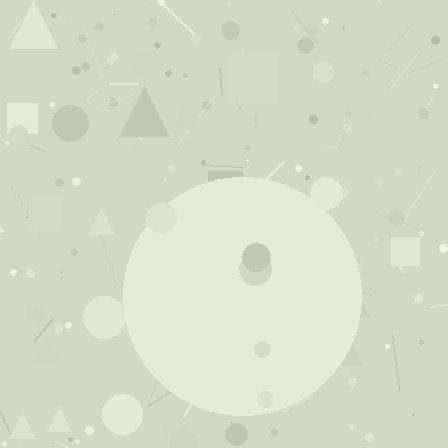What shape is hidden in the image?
A circle is hidden in the image.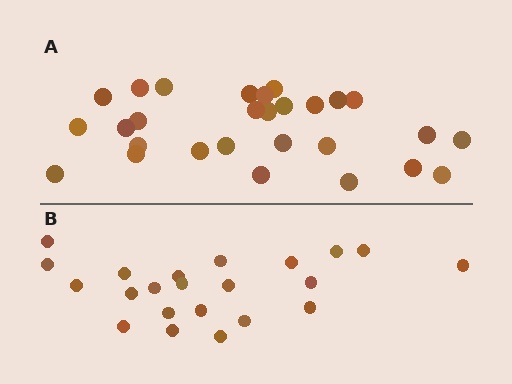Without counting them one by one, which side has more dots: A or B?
Region A (the top region) has more dots.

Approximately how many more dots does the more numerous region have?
Region A has about 6 more dots than region B.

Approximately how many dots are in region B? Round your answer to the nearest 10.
About 20 dots. (The exact count is 22, which rounds to 20.)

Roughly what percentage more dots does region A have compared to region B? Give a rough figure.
About 25% more.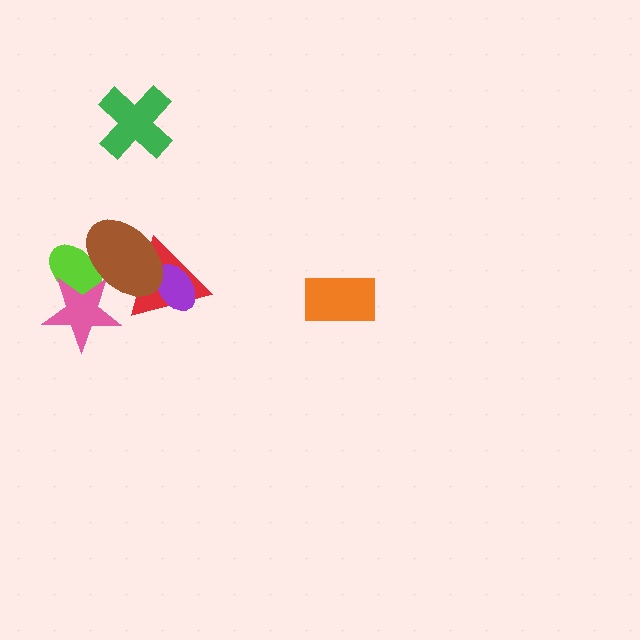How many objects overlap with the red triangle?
2 objects overlap with the red triangle.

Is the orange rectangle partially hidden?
No, no other shape covers it.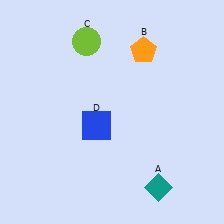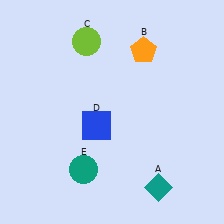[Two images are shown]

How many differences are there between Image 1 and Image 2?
There is 1 difference between the two images.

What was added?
A teal circle (E) was added in Image 2.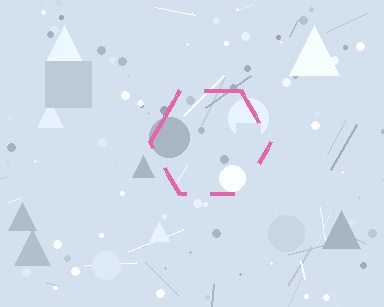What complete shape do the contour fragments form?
The contour fragments form a hexagon.